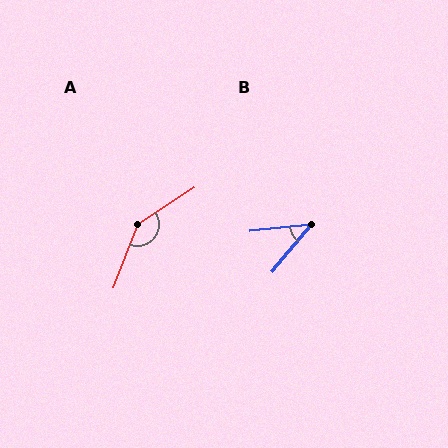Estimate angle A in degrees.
Approximately 145 degrees.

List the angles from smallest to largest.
B (45°), A (145°).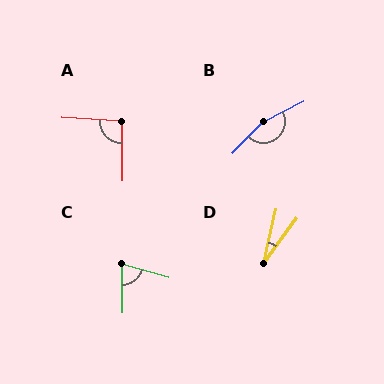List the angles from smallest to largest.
D (24°), C (73°), A (94°), B (160°).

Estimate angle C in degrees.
Approximately 73 degrees.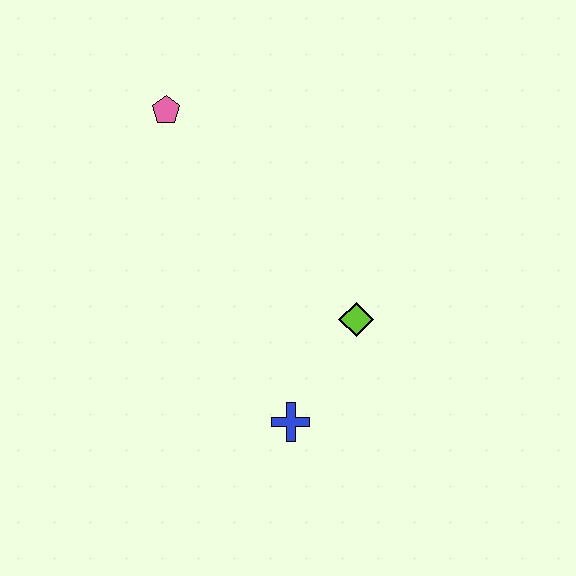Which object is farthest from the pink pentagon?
The blue cross is farthest from the pink pentagon.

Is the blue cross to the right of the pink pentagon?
Yes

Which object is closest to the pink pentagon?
The lime diamond is closest to the pink pentagon.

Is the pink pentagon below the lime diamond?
No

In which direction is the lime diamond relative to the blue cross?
The lime diamond is above the blue cross.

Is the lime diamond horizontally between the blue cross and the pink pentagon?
No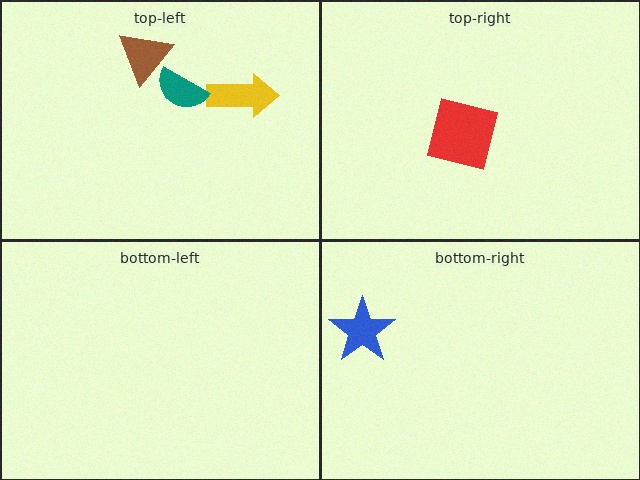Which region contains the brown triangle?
The top-left region.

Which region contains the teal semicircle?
The top-left region.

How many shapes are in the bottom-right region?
1.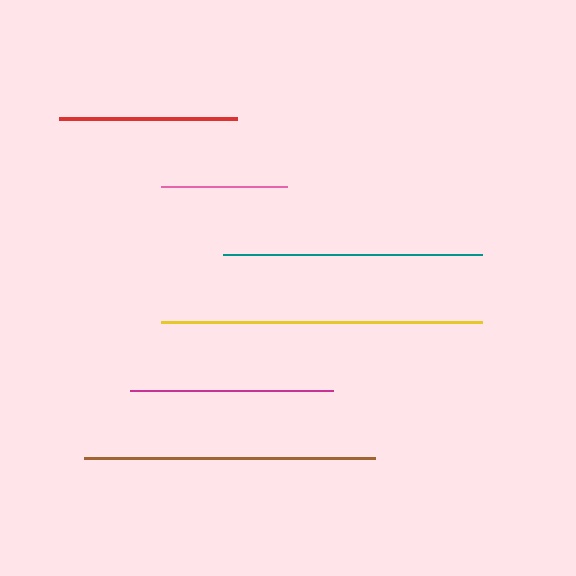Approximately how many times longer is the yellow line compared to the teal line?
The yellow line is approximately 1.2 times the length of the teal line.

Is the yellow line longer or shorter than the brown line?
The yellow line is longer than the brown line.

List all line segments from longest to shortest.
From longest to shortest: yellow, brown, teal, magenta, red, pink.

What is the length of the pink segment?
The pink segment is approximately 126 pixels long.